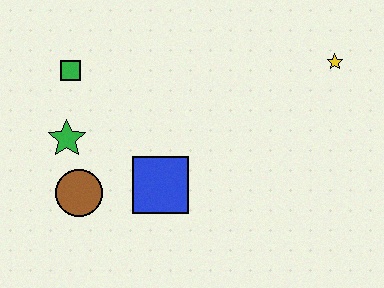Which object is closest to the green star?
The brown circle is closest to the green star.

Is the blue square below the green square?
Yes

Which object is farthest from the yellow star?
The brown circle is farthest from the yellow star.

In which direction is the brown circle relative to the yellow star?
The brown circle is to the left of the yellow star.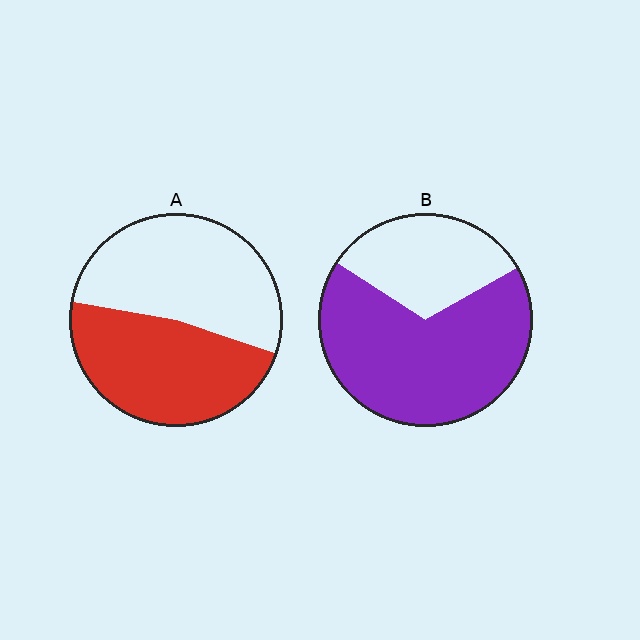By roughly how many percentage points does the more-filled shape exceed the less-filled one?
By roughly 20 percentage points (B over A).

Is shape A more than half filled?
Roughly half.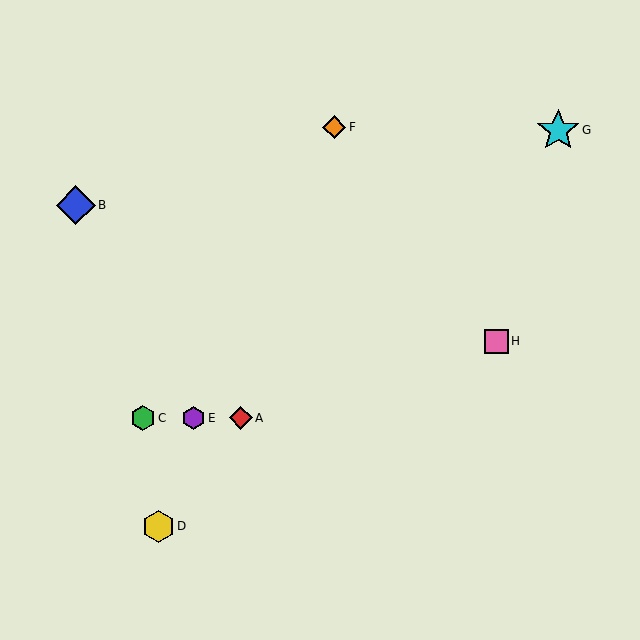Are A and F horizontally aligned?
No, A is at y≈418 and F is at y≈127.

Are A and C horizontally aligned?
Yes, both are at y≈418.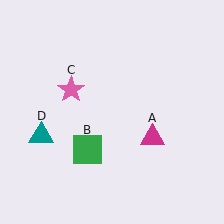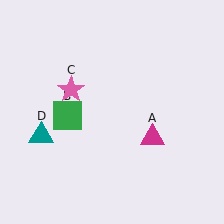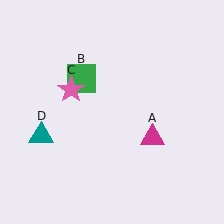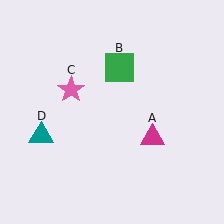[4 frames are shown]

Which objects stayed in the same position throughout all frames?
Magenta triangle (object A) and pink star (object C) and teal triangle (object D) remained stationary.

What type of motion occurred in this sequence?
The green square (object B) rotated clockwise around the center of the scene.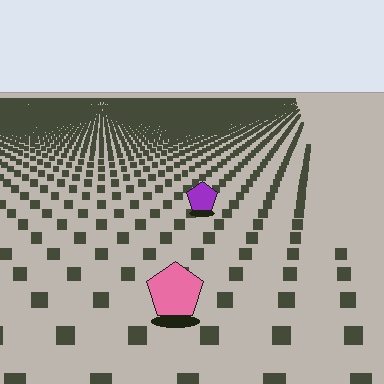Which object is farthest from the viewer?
The purple pentagon is farthest from the viewer. It appears smaller and the ground texture around it is denser.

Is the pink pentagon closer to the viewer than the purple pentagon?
Yes. The pink pentagon is closer — you can tell from the texture gradient: the ground texture is coarser near it.